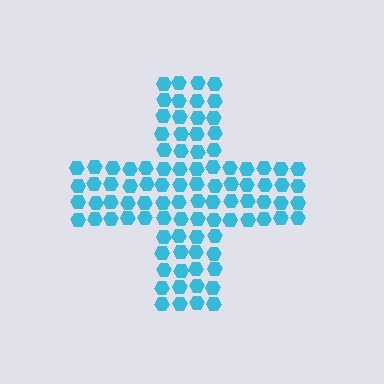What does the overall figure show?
The overall figure shows a cross.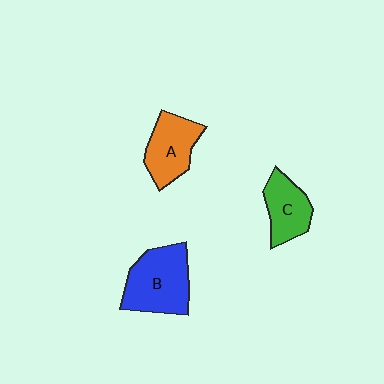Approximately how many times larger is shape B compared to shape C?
Approximately 1.5 times.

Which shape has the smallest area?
Shape C (green).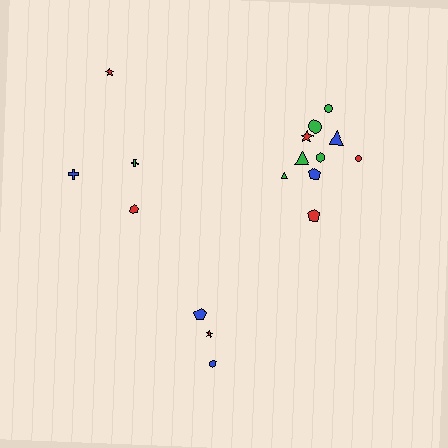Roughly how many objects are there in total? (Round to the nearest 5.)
Roughly 15 objects in total.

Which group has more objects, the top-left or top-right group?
The top-right group.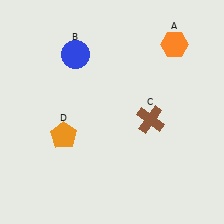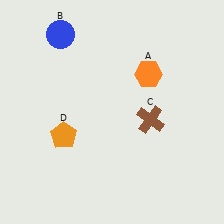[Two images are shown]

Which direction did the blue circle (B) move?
The blue circle (B) moved up.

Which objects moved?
The objects that moved are: the orange hexagon (A), the blue circle (B).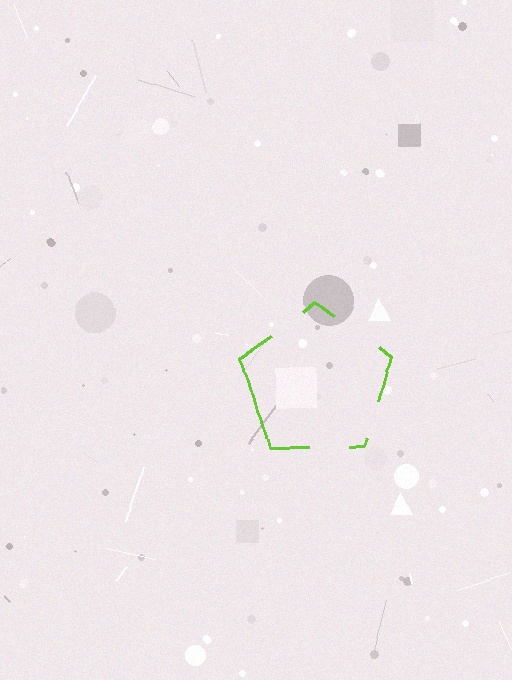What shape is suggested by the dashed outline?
The dashed outline suggests a pentagon.